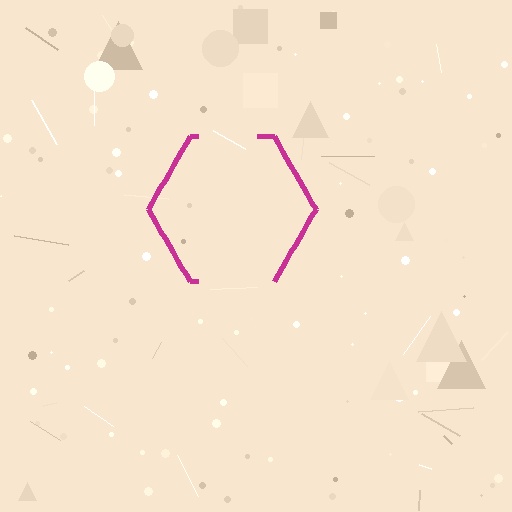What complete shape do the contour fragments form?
The contour fragments form a hexagon.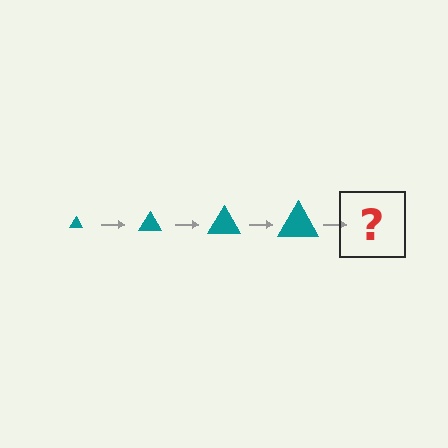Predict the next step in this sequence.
The next step is a teal triangle, larger than the previous one.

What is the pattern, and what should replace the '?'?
The pattern is that the triangle gets progressively larger each step. The '?' should be a teal triangle, larger than the previous one.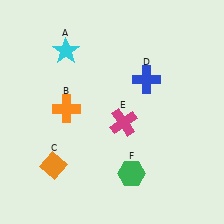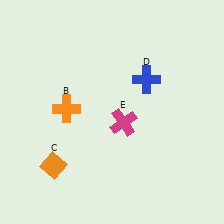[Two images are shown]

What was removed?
The cyan star (A), the green hexagon (F) were removed in Image 2.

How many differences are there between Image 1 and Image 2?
There are 2 differences between the two images.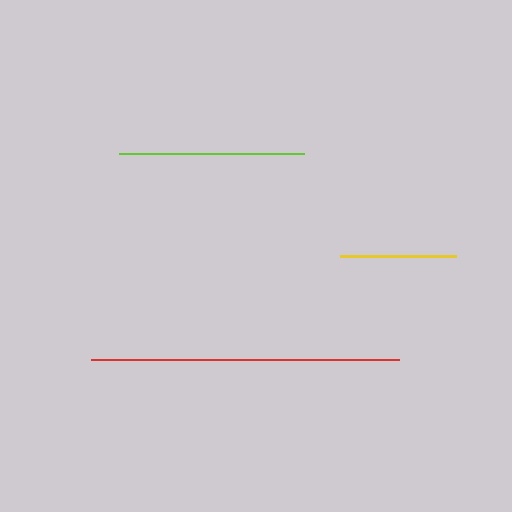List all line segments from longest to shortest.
From longest to shortest: red, lime, yellow.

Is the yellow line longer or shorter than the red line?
The red line is longer than the yellow line.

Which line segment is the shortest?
The yellow line is the shortest at approximately 116 pixels.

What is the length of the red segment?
The red segment is approximately 309 pixels long.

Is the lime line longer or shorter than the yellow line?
The lime line is longer than the yellow line.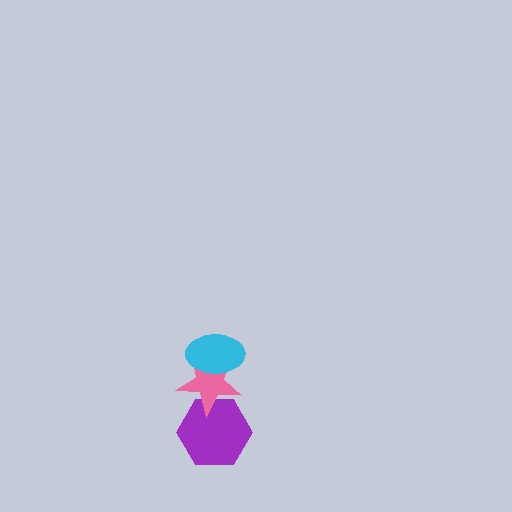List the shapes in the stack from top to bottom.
From top to bottom: the cyan ellipse, the pink star, the purple hexagon.